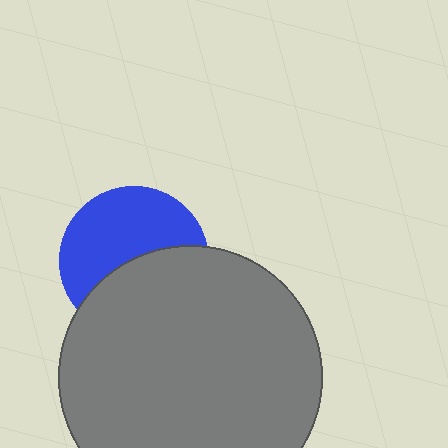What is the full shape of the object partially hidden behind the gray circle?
The partially hidden object is a blue circle.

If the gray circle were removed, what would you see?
You would see the complete blue circle.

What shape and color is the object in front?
The object in front is a gray circle.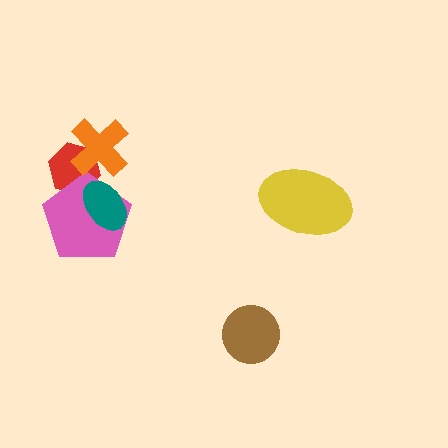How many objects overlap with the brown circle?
0 objects overlap with the brown circle.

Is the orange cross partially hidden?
No, no other shape covers it.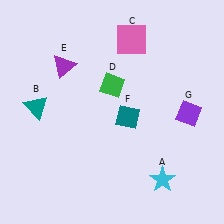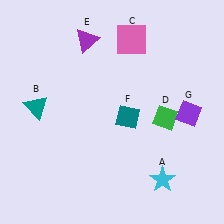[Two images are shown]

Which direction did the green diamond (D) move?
The green diamond (D) moved right.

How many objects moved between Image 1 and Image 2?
2 objects moved between the two images.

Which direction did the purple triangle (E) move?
The purple triangle (E) moved up.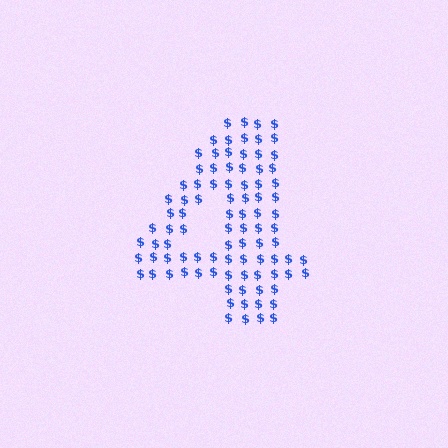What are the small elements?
The small elements are dollar signs.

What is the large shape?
The large shape is the digit 4.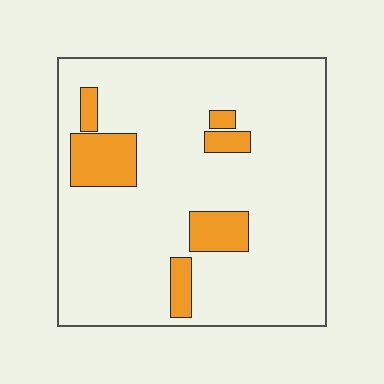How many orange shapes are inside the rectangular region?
6.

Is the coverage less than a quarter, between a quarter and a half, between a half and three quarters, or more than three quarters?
Less than a quarter.